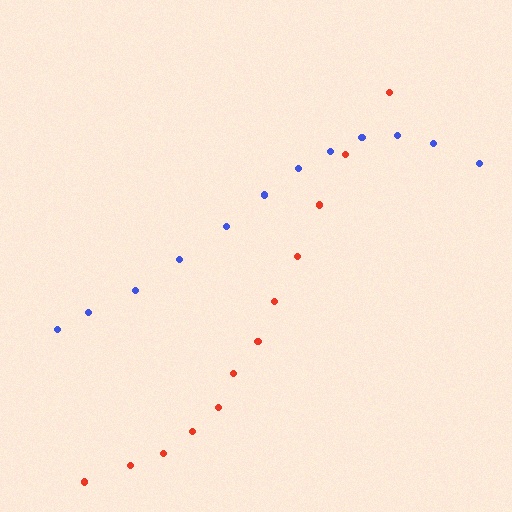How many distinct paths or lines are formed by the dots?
There are 2 distinct paths.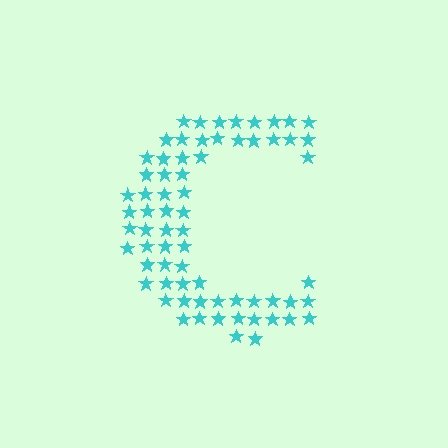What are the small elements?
The small elements are stars.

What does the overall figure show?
The overall figure shows the letter C.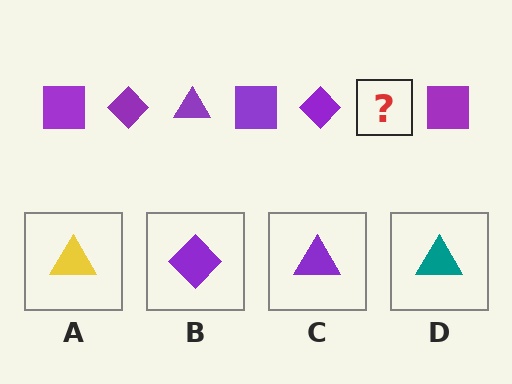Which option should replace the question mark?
Option C.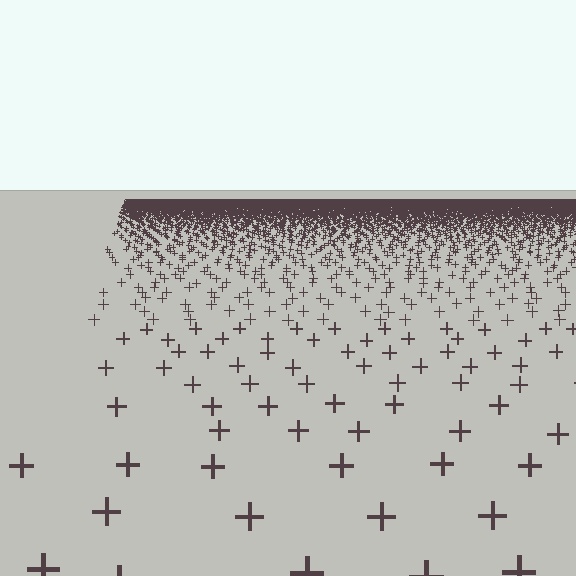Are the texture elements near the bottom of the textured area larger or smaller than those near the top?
Larger. Near the bottom, elements are closer to the viewer and appear at a bigger on-screen size.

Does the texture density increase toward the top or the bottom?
Density increases toward the top.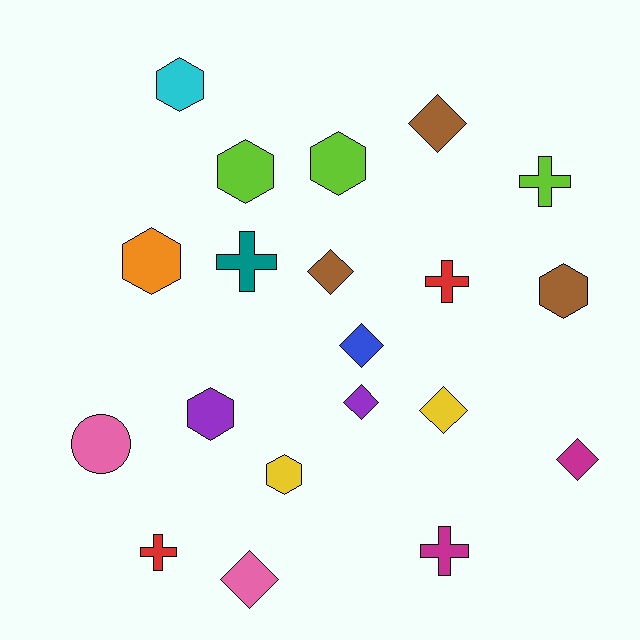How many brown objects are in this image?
There are 3 brown objects.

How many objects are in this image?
There are 20 objects.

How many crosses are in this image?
There are 5 crosses.